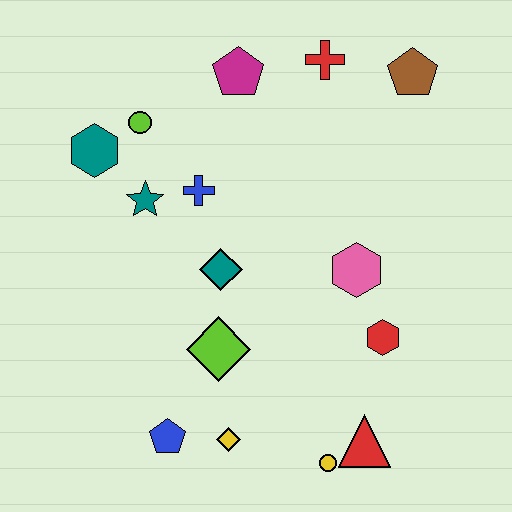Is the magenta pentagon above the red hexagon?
Yes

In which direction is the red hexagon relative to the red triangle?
The red hexagon is above the red triangle.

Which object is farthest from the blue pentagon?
The brown pentagon is farthest from the blue pentagon.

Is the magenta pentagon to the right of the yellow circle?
No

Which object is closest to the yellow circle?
The red triangle is closest to the yellow circle.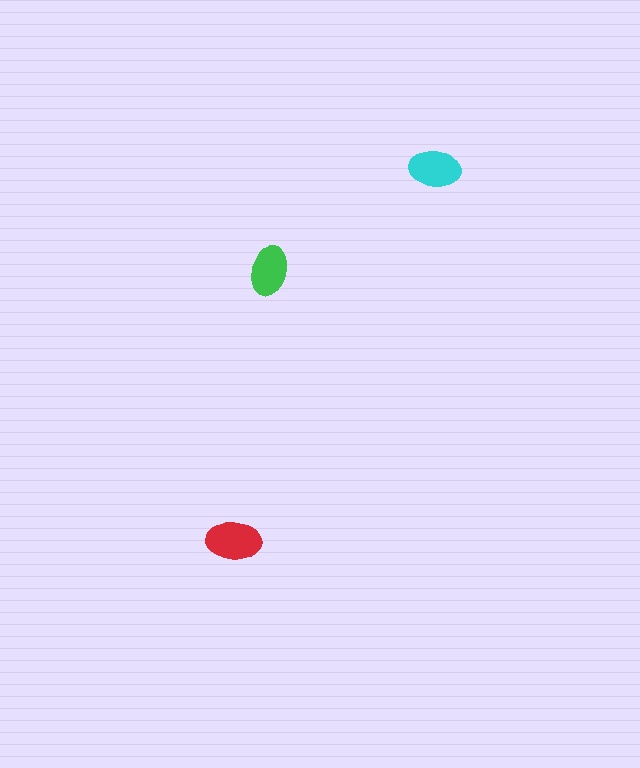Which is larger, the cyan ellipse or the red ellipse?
The red one.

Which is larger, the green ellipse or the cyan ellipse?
The cyan one.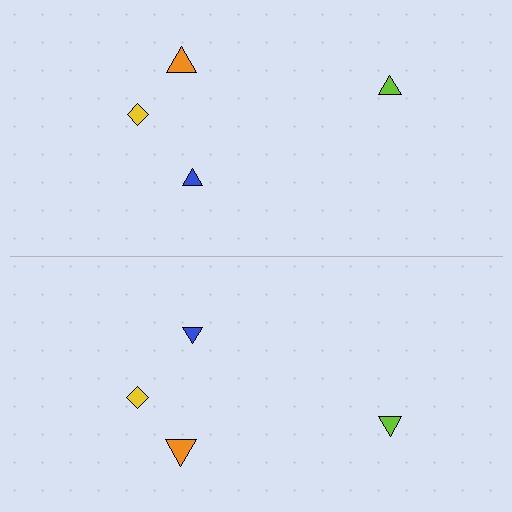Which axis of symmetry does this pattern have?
The pattern has a horizontal axis of symmetry running through the center of the image.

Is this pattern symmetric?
Yes, this pattern has bilateral (reflection) symmetry.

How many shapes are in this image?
There are 8 shapes in this image.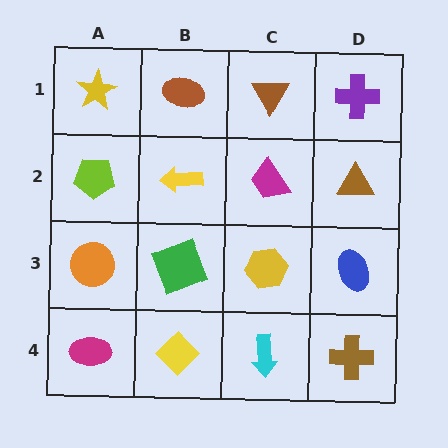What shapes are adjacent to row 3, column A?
A lime pentagon (row 2, column A), a magenta ellipse (row 4, column A), a green square (row 3, column B).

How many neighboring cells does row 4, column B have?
3.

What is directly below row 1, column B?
A yellow arrow.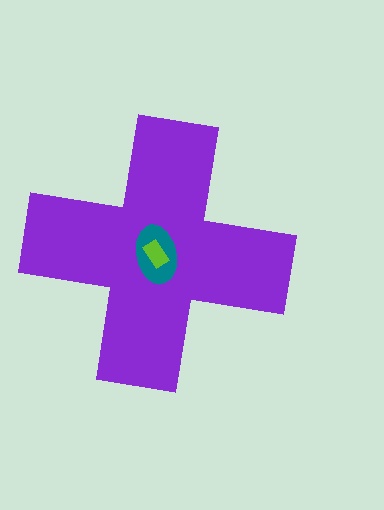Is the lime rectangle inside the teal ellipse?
Yes.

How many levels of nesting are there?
3.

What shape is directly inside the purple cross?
The teal ellipse.